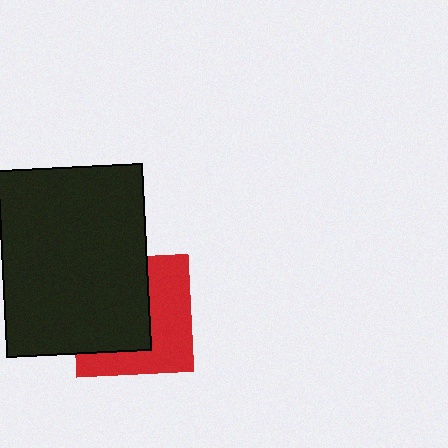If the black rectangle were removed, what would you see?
You would see the complete red square.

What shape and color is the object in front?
The object in front is a black rectangle.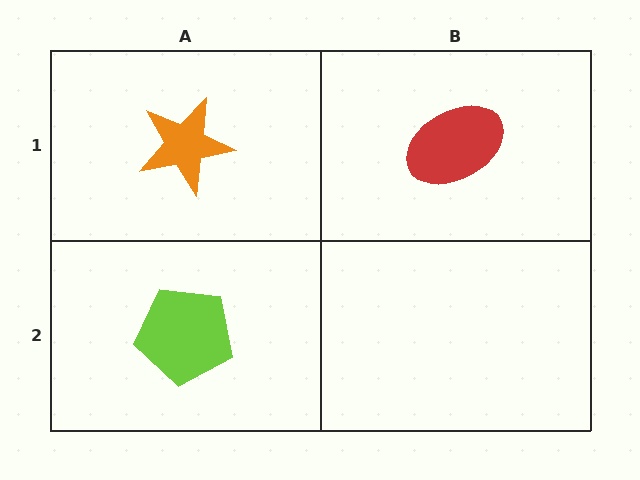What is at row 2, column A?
A lime pentagon.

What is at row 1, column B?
A red ellipse.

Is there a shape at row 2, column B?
No, that cell is empty.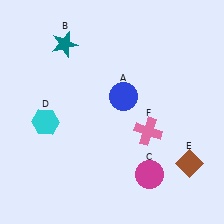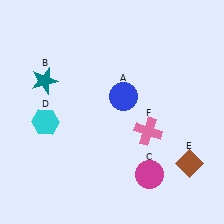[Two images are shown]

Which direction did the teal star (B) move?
The teal star (B) moved down.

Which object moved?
The teal star (B) moved down.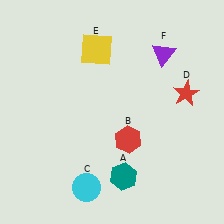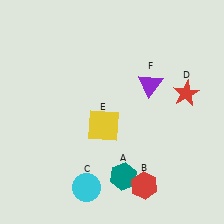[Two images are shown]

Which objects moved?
The objects that moved are: the red hexagon (B), the yellow square (E), the purple triangle (F).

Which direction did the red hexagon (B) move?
The red hexagon (B) moved down.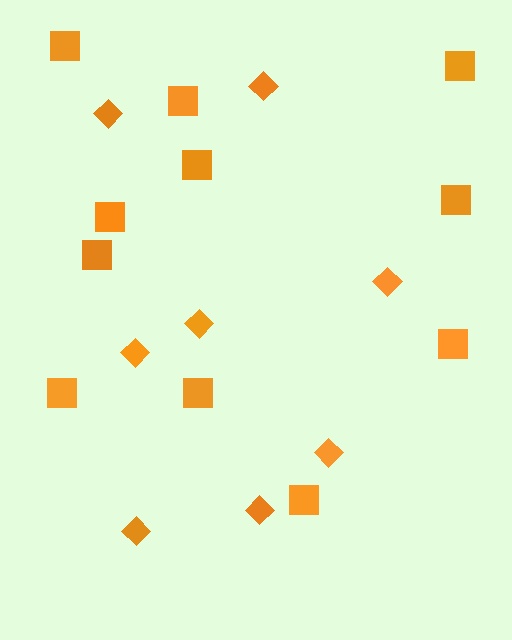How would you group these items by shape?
There are 2 groups: one group of diamonds (8) and one group of squares (11).